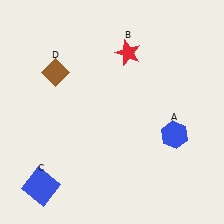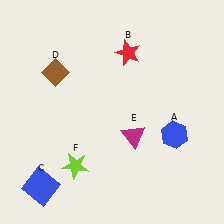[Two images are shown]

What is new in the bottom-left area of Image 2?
A lime star (F) was added in the bottom-left area of Image 2.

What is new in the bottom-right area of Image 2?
A magenta triangle (E) was added in the bottom-right area of Image 2.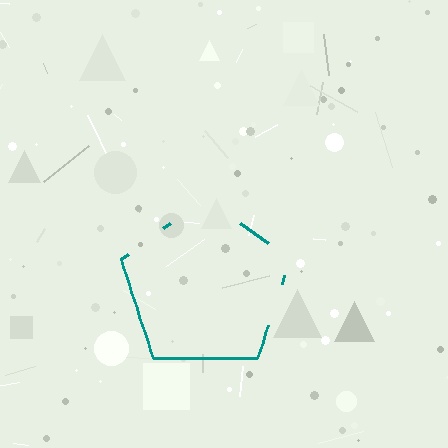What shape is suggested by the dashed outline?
The dashed outline suggests a pentagon.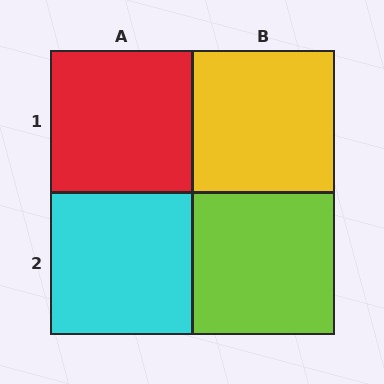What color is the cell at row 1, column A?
Red.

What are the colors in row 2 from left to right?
Cyan, lime.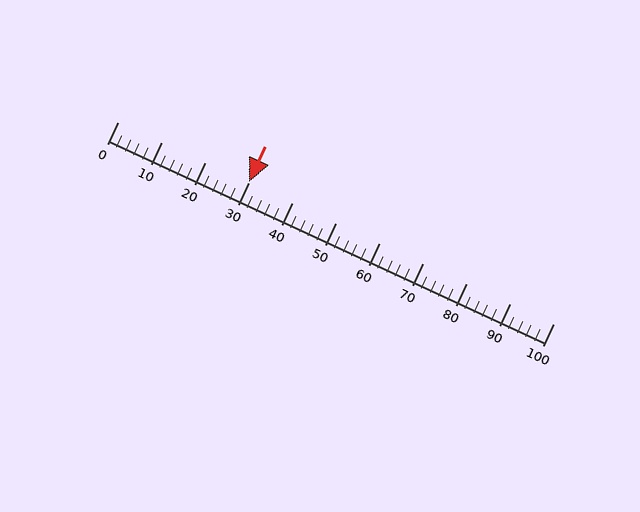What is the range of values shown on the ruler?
The ruler shows values from 0 to 100.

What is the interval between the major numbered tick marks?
The major tick marks are spaced 10 units apart.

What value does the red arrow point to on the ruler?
The red arrow points to approximately 30.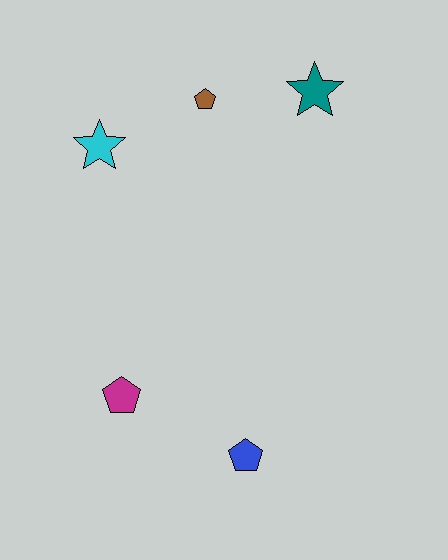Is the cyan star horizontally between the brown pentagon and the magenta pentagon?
No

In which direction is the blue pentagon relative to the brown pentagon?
The blue pentagon is below the brown pentagon.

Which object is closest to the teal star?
The brown pentagon is closest to the teal star.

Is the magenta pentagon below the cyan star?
Yes